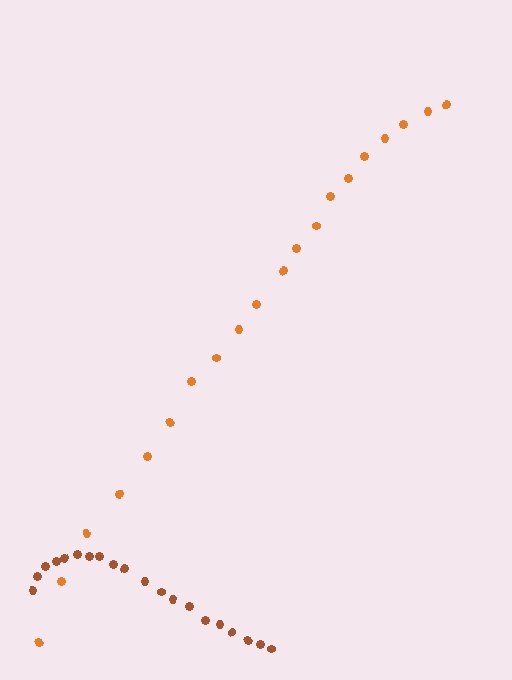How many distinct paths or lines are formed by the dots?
There are 2 distinct paths.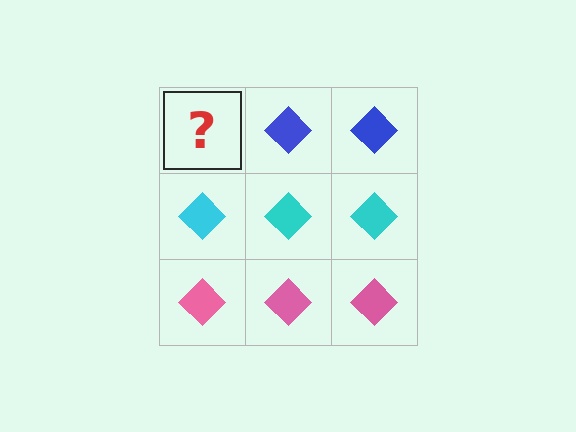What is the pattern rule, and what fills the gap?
The rule is that each row has a consistent color. The gap should be filled with a blue diamond.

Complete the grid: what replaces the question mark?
The question mark should be replaced with a blue diamond.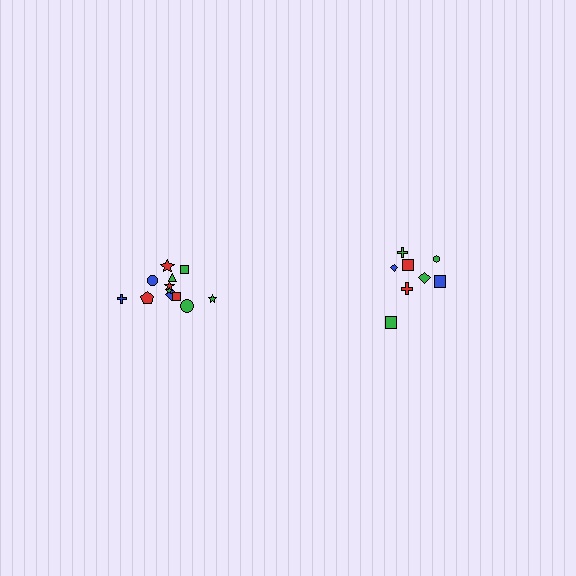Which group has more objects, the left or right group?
The left group.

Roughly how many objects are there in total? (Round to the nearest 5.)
Roughly 20 objects in total.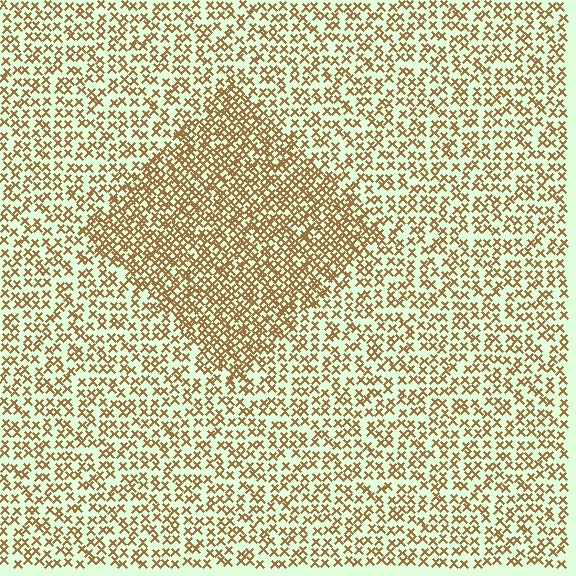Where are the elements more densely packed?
The elements are more densely packed inside the diamond boundary.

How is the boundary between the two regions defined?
The boundary is defined by a change in element density (approximately 1.9x ratio). All elements are the same color, size, and shape.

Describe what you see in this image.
The image contains small brown elements arranged at two different densities. A diamond-shaped region is visible where the elements are more densely packed than the surrounding area.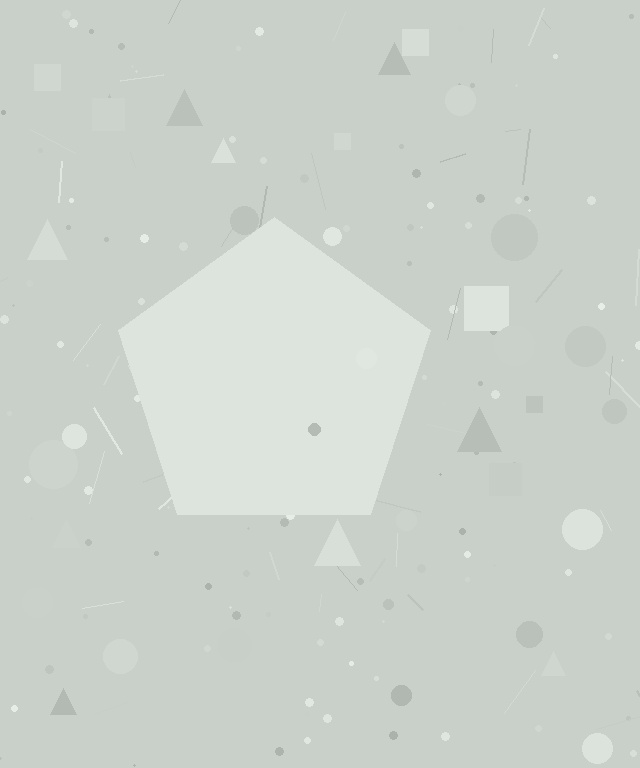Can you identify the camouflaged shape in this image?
The camouflaged shape is a pentagon.